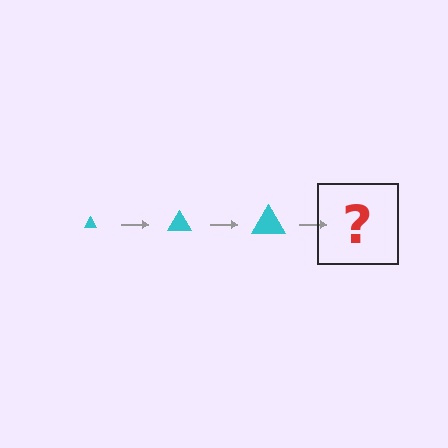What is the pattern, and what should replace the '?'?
The pattern is that the triangle gets progressively larger each step. The '?' should be a cyan triangle, larger than the previous one.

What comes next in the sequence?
The next element should be a cyan triangle, larger than the previous one.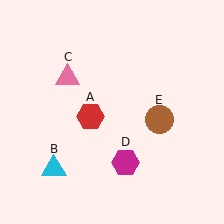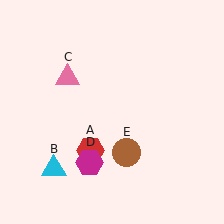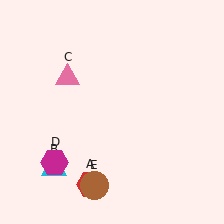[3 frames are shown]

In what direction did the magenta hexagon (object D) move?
The magenta hexagon (object D) moved left.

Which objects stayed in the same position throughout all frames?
Cyan triangle (object B) and pink triangle (object C) remained stationary.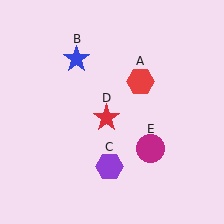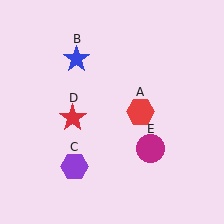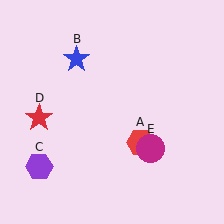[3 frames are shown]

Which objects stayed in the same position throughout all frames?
Blue star (object B) and magenta circle (object E) remained stationary.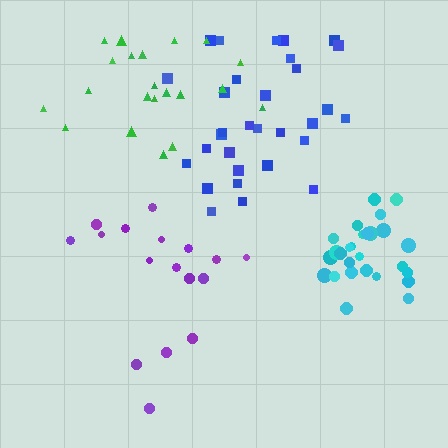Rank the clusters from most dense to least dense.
cyan, blue, purple, green.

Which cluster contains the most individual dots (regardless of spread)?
Blue (31).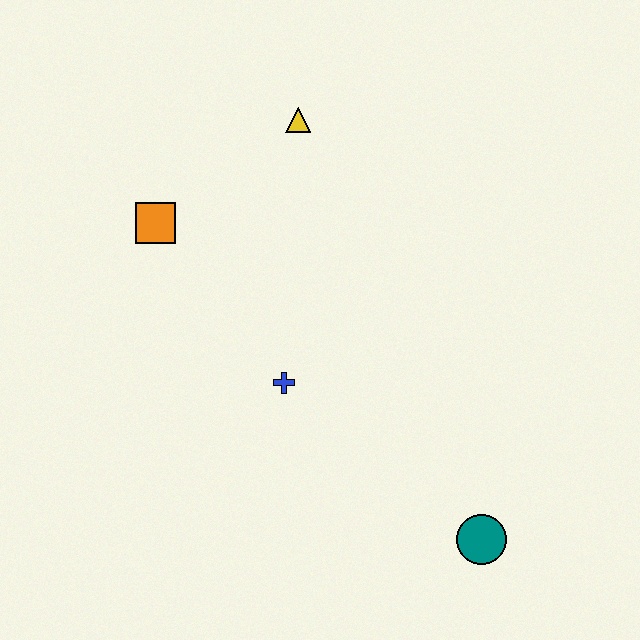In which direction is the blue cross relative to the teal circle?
The blue cross is to the left of the teal circle.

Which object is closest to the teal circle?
The blue cross is closest to the teal circle.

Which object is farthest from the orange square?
The teal circle is farthest from the orange square.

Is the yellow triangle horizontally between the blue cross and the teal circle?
Yes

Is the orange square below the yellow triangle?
Yes